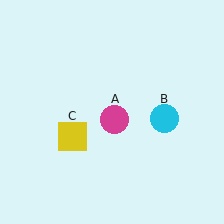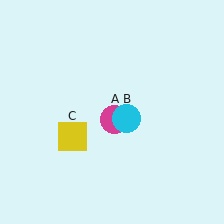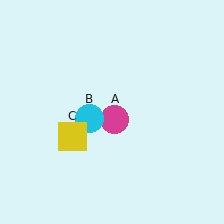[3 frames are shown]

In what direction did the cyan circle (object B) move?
The cyan circle (object B) moved left.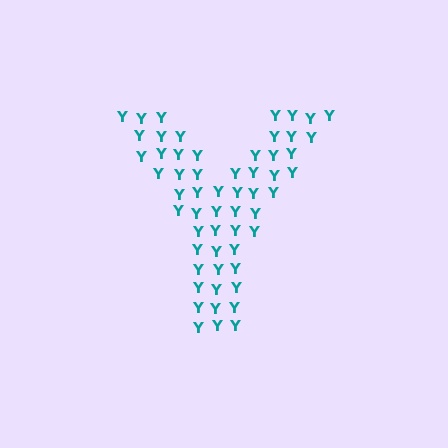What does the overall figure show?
The overall figure shows the letter Y.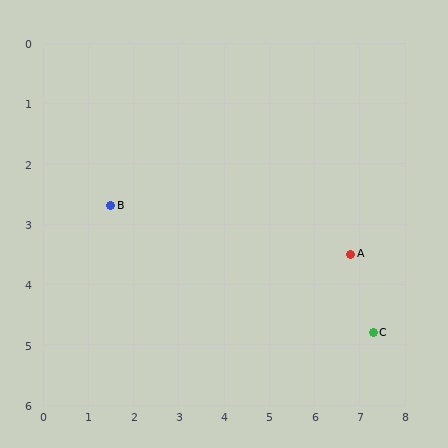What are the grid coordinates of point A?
Point A is at approximately (6.8, 3.5).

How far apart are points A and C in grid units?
Points A and C are about 1.4 grid units apart.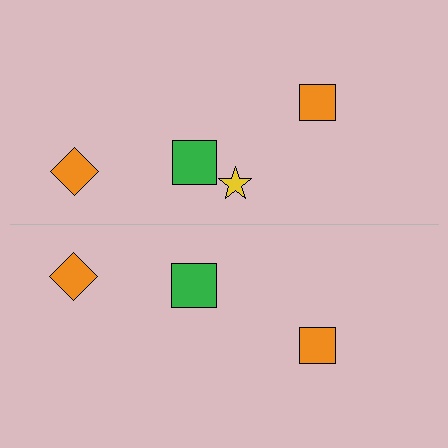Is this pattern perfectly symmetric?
No, the pattern is not perfectly symmetric. A yellow star is missing from the bottom side.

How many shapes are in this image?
There are 7 shapes in this image.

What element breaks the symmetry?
A yellow star is missing from the bottom side.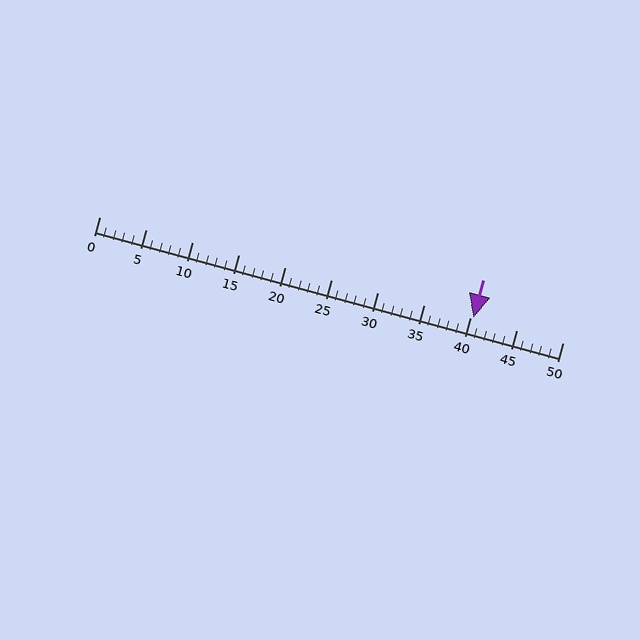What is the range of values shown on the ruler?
The ruler shows values from 0 to 50.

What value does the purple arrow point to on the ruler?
The purple arrow points to approximately 40.